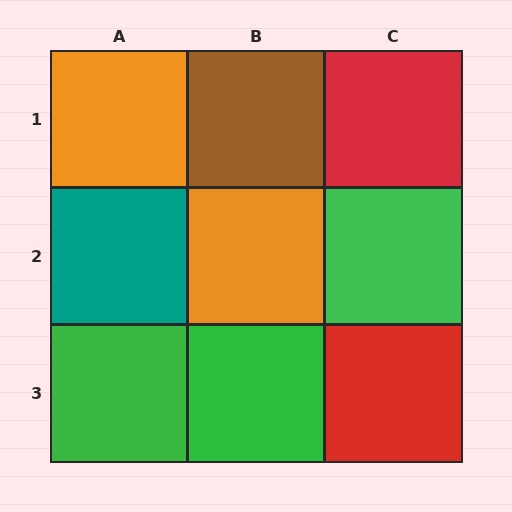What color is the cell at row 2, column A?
Teal.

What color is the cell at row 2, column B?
Orange.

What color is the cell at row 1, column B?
Brown.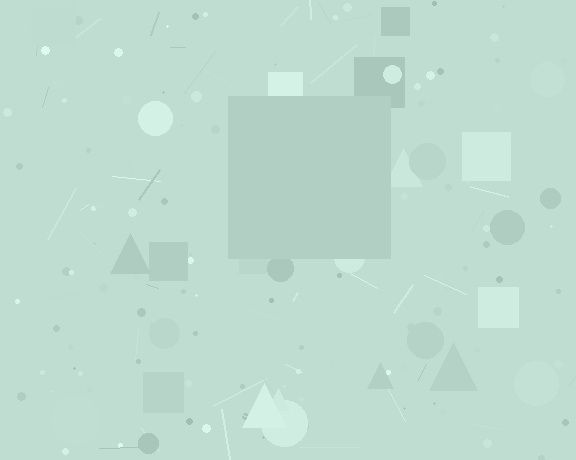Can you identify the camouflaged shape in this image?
The camouflaged shape is a square.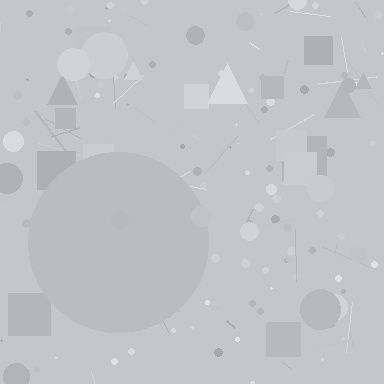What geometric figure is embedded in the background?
A circle is embedded in the background.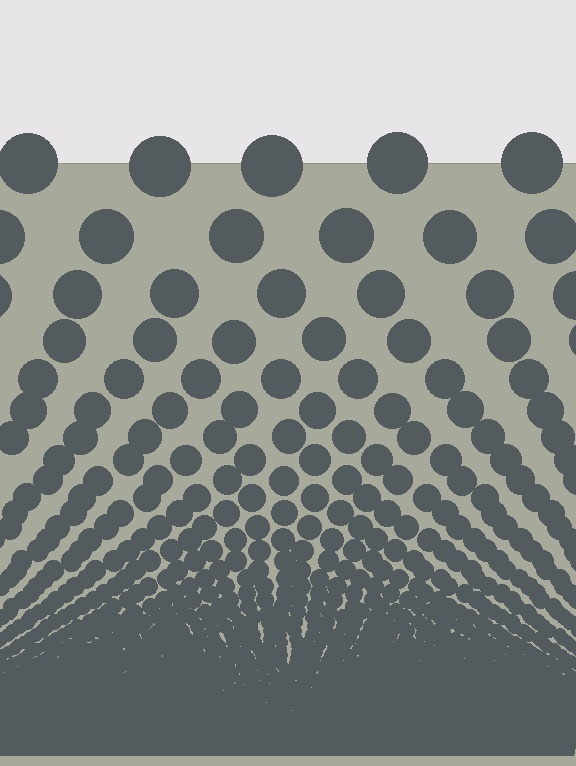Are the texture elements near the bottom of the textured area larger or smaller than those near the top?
Smaller. The gradient is inverted — elements near the bottom are smaller and denser.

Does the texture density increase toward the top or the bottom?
Density increases toward the bottom.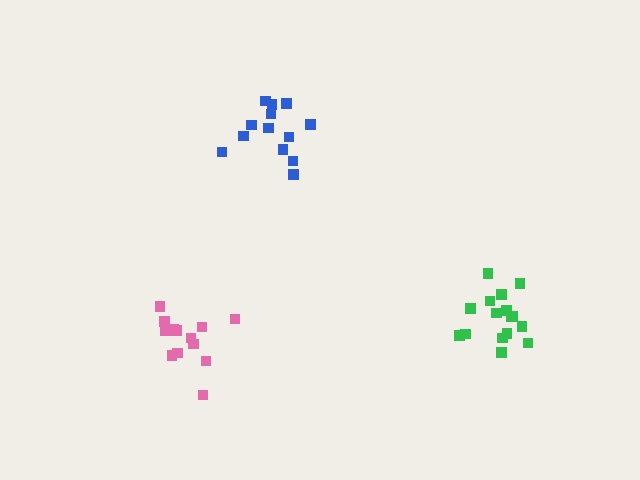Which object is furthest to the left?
The pink cluster is leftmost.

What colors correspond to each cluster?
The clusters are colored: blue, pink, green.